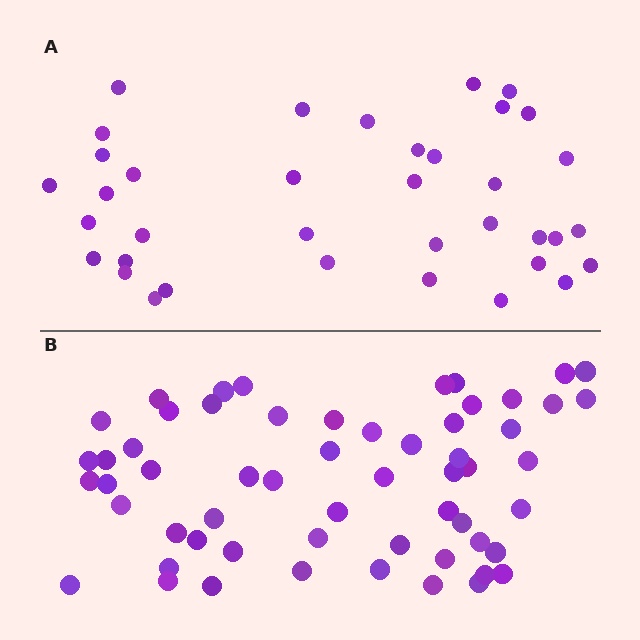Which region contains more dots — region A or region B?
Region B (the bottom region) has more dots.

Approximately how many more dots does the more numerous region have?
Region B has approximately 20 more dots than region A.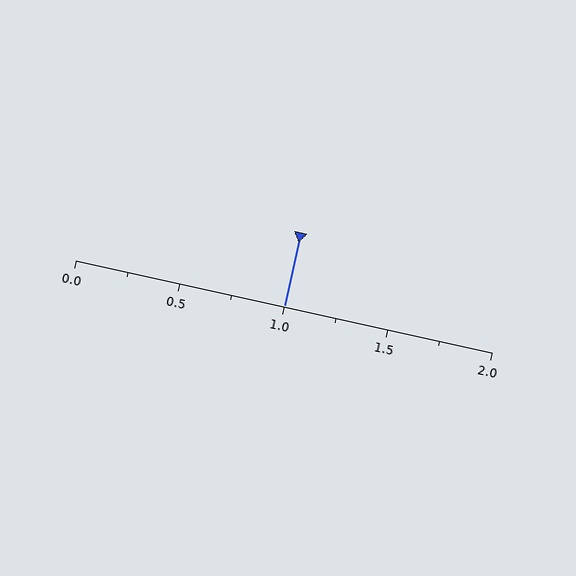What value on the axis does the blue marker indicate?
The marker indicates approximately 1.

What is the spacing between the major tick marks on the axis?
The major ticks are spaced 0.5 apart.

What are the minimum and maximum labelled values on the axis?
The axis runs from 0.0 to 2.0.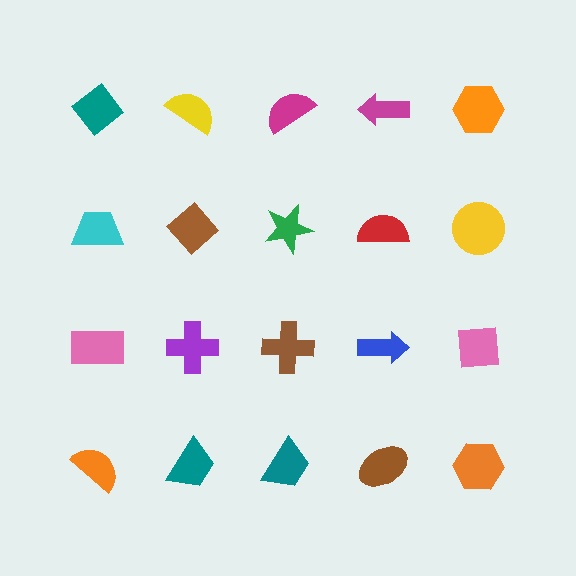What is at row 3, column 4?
A blue arrow.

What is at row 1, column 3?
A magenta semicircle.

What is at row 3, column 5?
A pink square.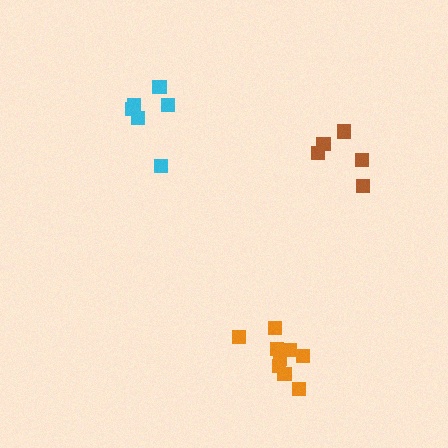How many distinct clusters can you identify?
There are 3 distinct clusters.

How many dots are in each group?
Group 1: 6 dots, Group 2: 9 dots, Group 3: 5 dots (20 total).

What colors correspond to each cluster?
The clusters are colored: cyan, orange, brown.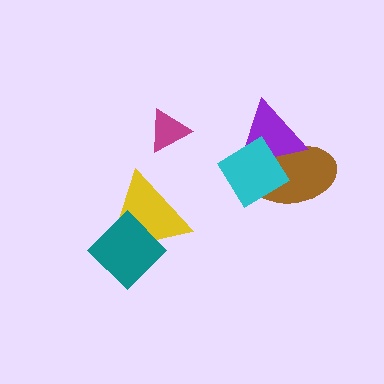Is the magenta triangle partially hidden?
No, no other shape covers it.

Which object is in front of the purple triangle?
The cyan diamond is in front of the purple triangle.